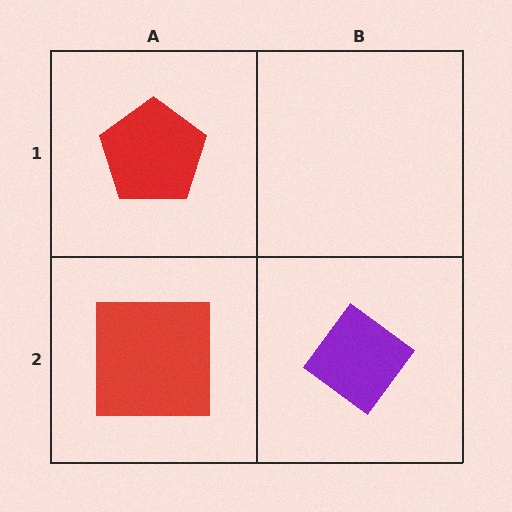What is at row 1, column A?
A red pentagon.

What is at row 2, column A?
A red square.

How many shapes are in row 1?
1 shape.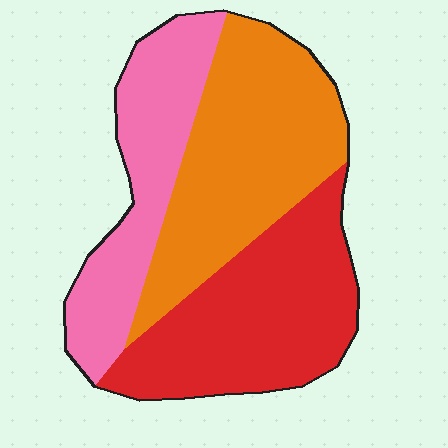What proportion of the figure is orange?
Orange covers 38% of the figure.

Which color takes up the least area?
Pink, at roughly 25%.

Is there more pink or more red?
Red.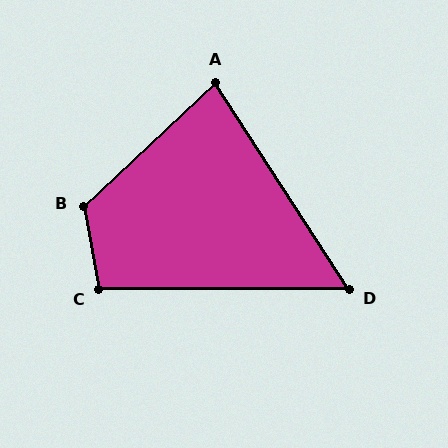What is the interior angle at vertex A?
Approximately 80 degrees (acute).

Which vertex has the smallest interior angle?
D, at approximately 57 degrees.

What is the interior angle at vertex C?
Approximately 100 degrees (obtuse).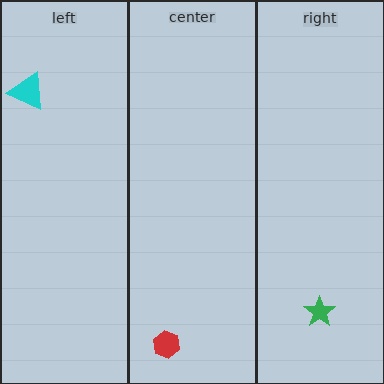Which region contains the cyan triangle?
The left region.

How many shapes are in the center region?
1.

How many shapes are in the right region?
1.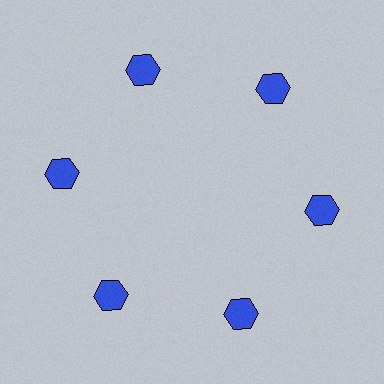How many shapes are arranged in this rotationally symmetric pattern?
There are 6 shapes, arranged in 6 groups of 1.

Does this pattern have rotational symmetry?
Yes, this pattern has 6-fold rotational symmetry. It looks the same after rotating 60 degrees around the center.